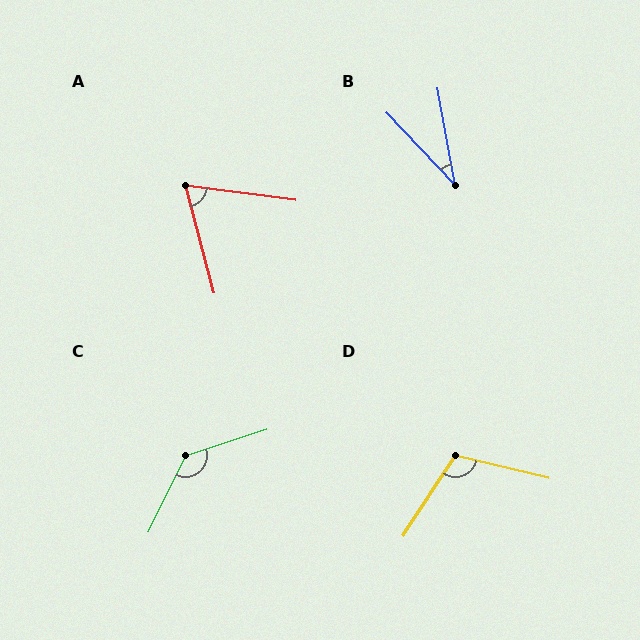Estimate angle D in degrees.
Approximately 110 degrees.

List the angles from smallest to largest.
B (33°), A (68°), D (110°), C (134°).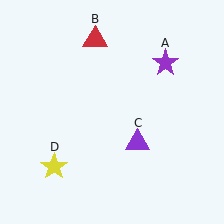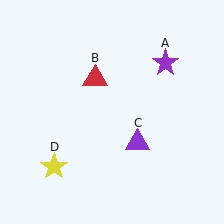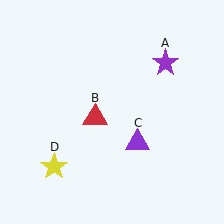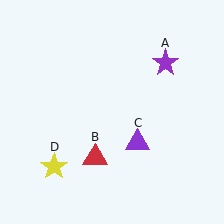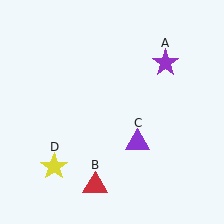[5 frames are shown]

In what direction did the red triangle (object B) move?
The red triangle (object B) moved down.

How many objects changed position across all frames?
1 object changed position: red triangle (object B).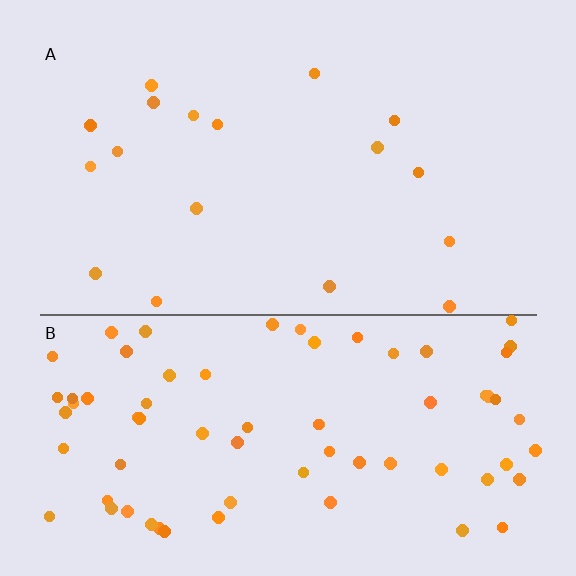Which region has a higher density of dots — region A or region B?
B (the bottom).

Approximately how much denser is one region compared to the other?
Approximately 3.9× — region B over region A.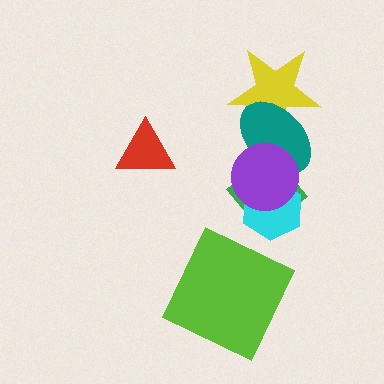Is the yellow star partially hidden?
Yes, it is partially covered by another shape.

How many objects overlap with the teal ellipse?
3 objects overlap with the teal ellipse.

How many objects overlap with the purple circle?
3 objects overlap with the purple circle.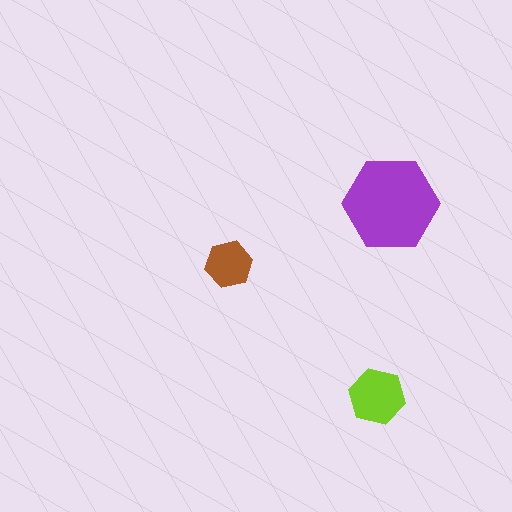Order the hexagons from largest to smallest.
the purple one, the lime one, the brown one.